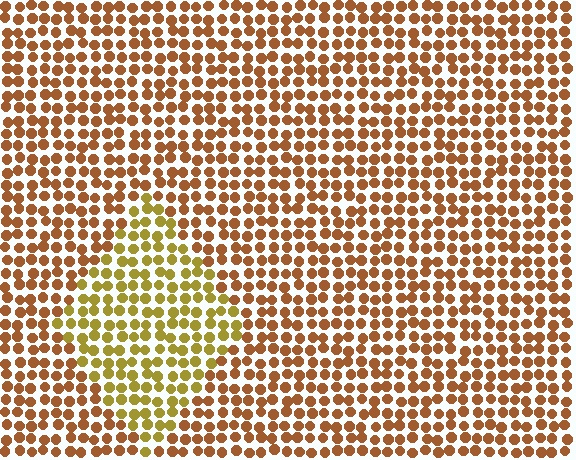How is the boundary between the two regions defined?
The boundary is defined purely by a slight shift in hue (about 31 degrees). Spacing, size, and orientation are identical on both sides.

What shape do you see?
I see a diamond.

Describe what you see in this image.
The image is filled with small brown elements in a uniform arrangement. A diamond-shaped region is visible where the elements are tinted to a slightly different hue, forming a subtle color boundary.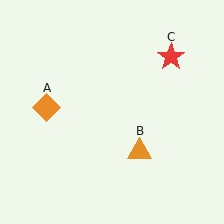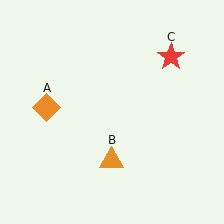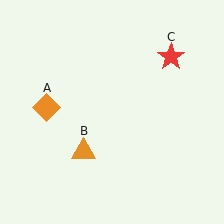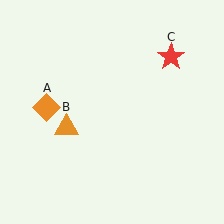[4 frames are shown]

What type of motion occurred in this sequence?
The orange triangle (object B) rotated clockwise around the center of the scene.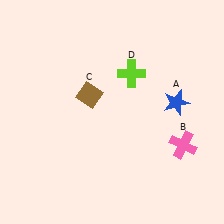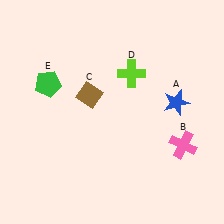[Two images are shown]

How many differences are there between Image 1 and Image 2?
There is 1 difference between the two images.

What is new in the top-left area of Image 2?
A green pentagon (E) was added in the top-left area of Image 2.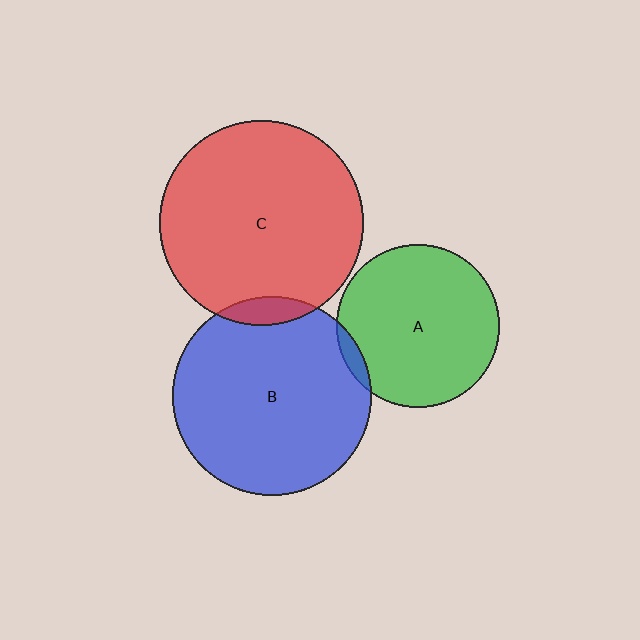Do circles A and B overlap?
Yes.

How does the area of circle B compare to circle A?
Approximately 1.5 times.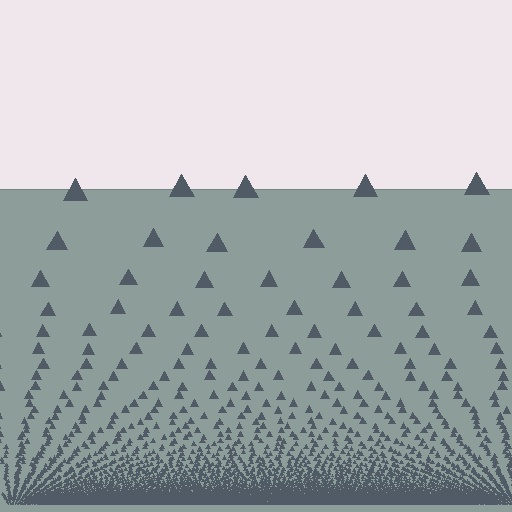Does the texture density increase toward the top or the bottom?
Density increases toward the bottom.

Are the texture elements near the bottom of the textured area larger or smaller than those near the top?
Smaller. The gradient is inverted — elements near the bottom are smaller and denser.